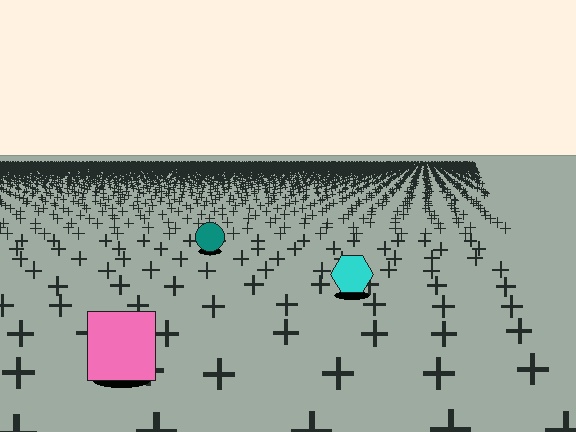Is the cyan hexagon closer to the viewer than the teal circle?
Yes. The cyan hexagon is closer — you can tell from the texture gradient: the ground texture is coarser near it.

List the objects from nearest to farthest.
From nearest to farthest: the pink square, the cyan hexagon, the teal circle.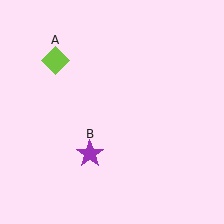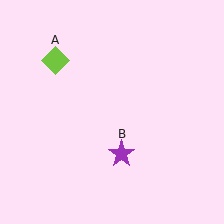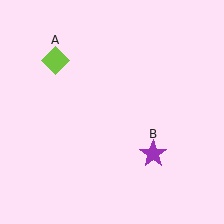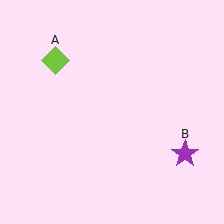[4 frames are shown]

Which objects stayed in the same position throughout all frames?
Lime diamond (object A) remained stationary.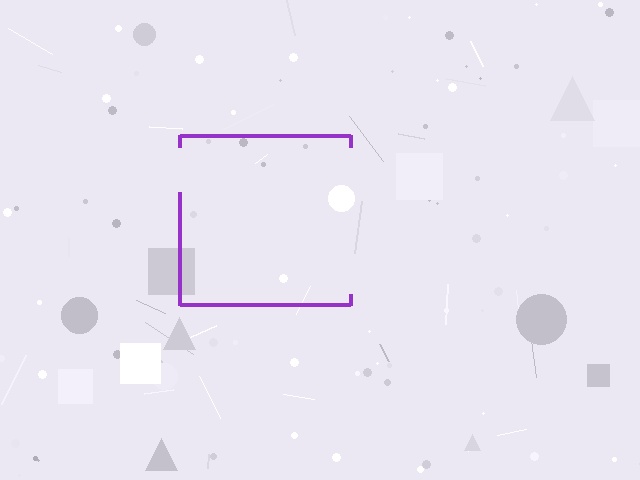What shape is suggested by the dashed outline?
The dashed outline suggests a square.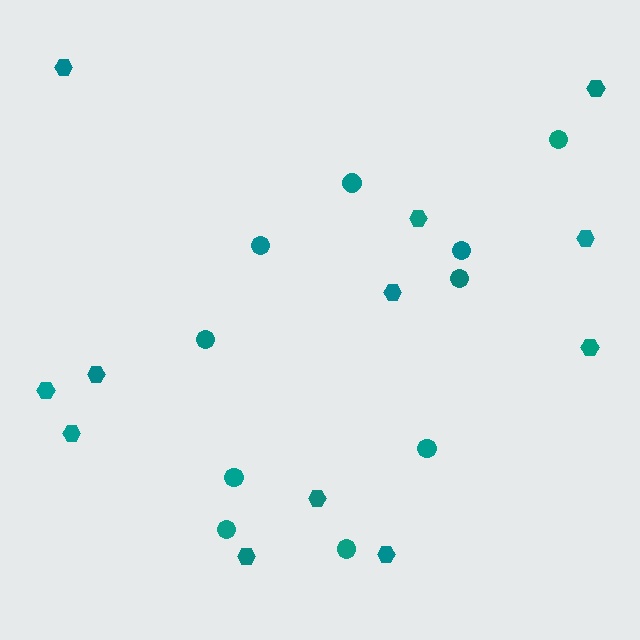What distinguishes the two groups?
There are 2 groups: one group of hexagons (12) and one group of circles (10).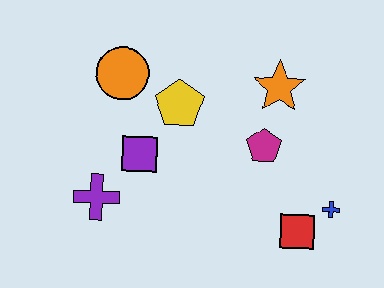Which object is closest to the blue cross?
The red square is closest to the blue cross.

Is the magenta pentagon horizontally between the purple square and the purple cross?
No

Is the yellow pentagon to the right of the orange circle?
Yes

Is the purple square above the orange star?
No